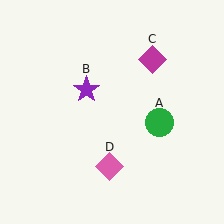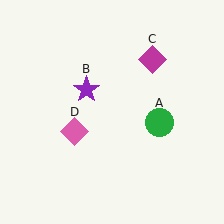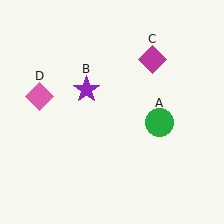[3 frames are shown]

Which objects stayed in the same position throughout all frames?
Green circle (object A) and purple star (object B) and magenta diamond (object C) remained stationary.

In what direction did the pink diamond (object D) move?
The pink diamond (object D) moved up and to the left.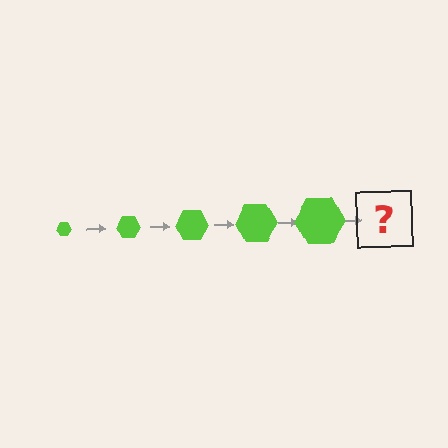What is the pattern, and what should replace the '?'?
The pattern is that the hexagon gets progressively larger each step. The '?' should be a lime hexagon, larger than the previous one.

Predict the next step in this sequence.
The next step is a lime hexagon, larger than the previous one.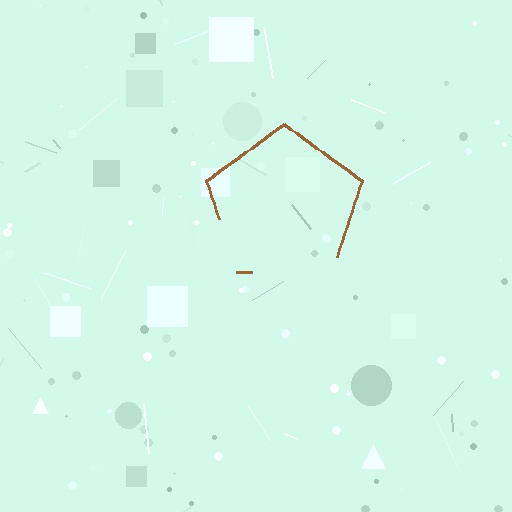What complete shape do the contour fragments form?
The contour fragments form a pentagon.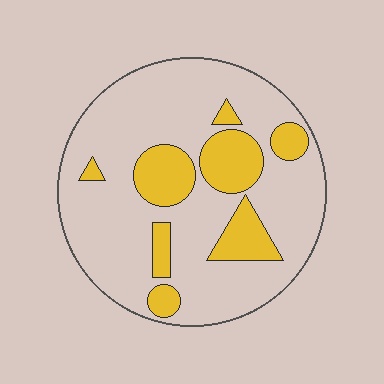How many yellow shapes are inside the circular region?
8.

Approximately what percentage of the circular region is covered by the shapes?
Approximately 25%.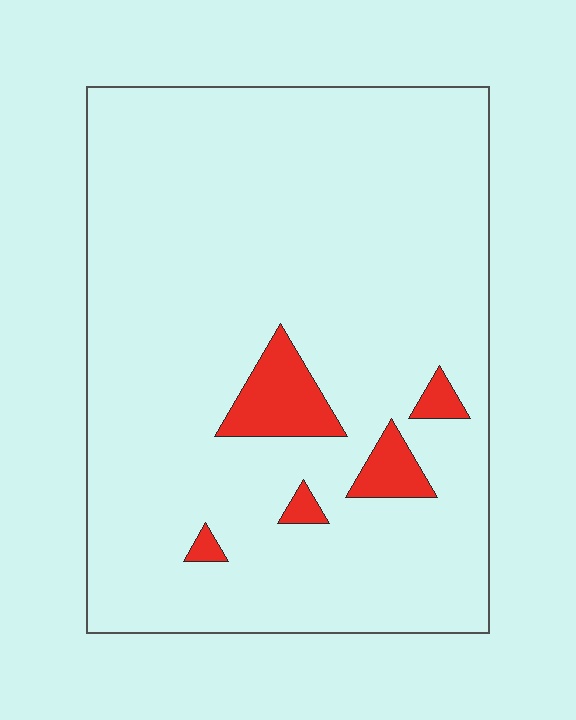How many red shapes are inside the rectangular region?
5.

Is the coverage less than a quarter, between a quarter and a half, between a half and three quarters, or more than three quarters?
Less than a quarter.